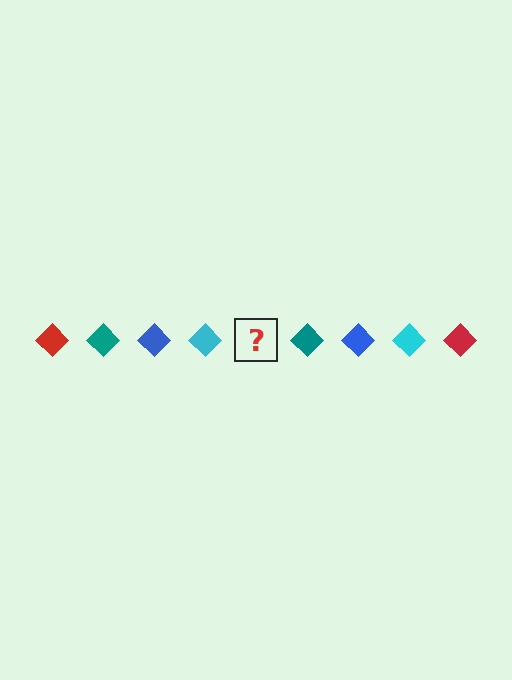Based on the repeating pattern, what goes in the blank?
The blank should be a red diamond.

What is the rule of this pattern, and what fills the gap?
The rule is that the pattern cycles through red, teal, blue, cyan diamonds. The gap should be filled with a red diamond.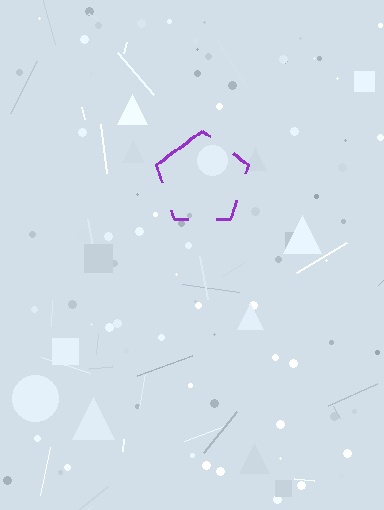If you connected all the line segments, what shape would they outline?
They would outline a pentagon.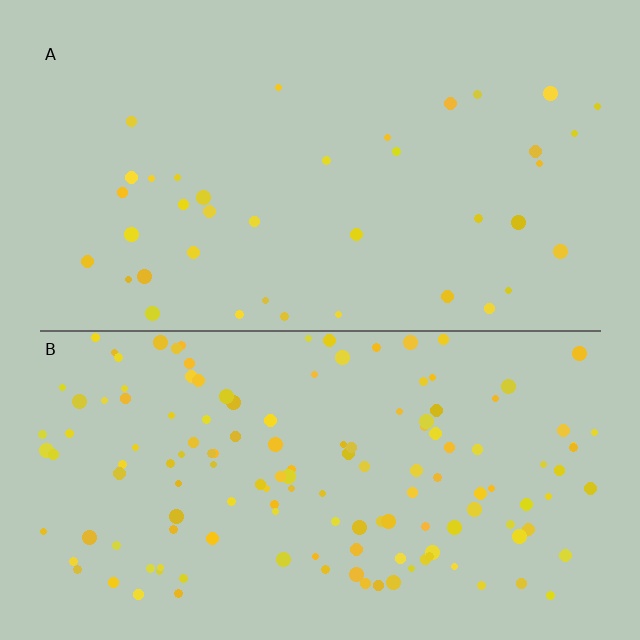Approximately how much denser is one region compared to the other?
Approximately 3.7× — region B over region A.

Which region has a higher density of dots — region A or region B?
B (the bottom).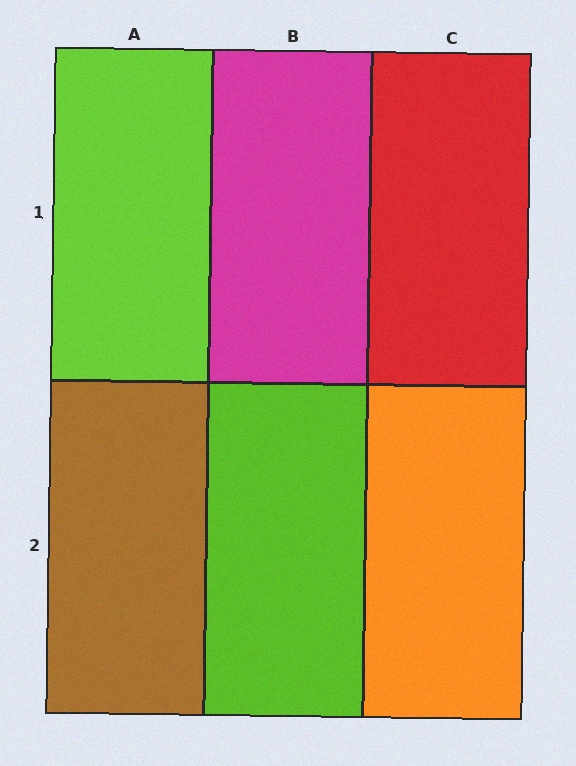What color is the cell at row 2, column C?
Orange.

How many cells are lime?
2 cells are lime.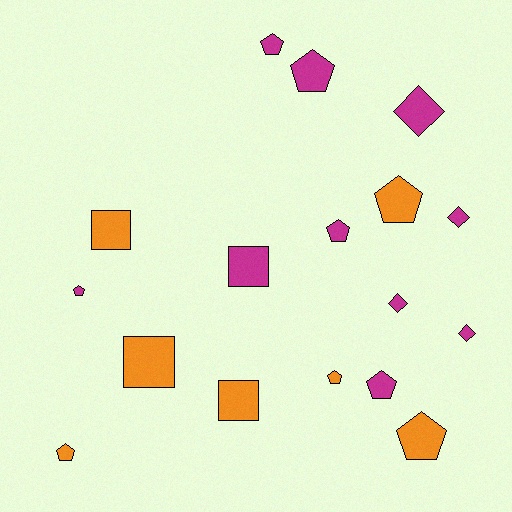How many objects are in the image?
There are 17 objects.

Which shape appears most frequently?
Pentagon, with 9 objects.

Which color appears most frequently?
Magenta, with 10 objects.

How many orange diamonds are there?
There are no orange diamonds.